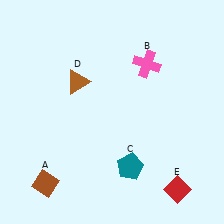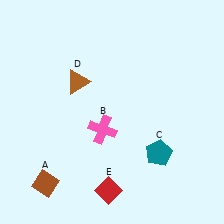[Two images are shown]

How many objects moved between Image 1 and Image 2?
3 objects moved between the two images.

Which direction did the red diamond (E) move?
The red diamond (E) moved left.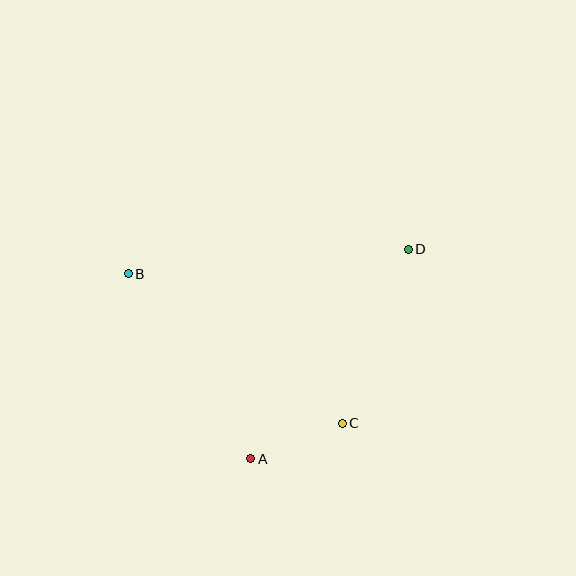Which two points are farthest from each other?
Points B and D are farthest from each other.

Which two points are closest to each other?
Points A and C are closest to each other.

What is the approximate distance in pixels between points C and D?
The distance between C and D is approximately 186 pixels.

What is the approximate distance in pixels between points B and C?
The distance between B and C is approximately 261 pixels.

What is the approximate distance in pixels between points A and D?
The distance between A and D is approximately 262 pixels.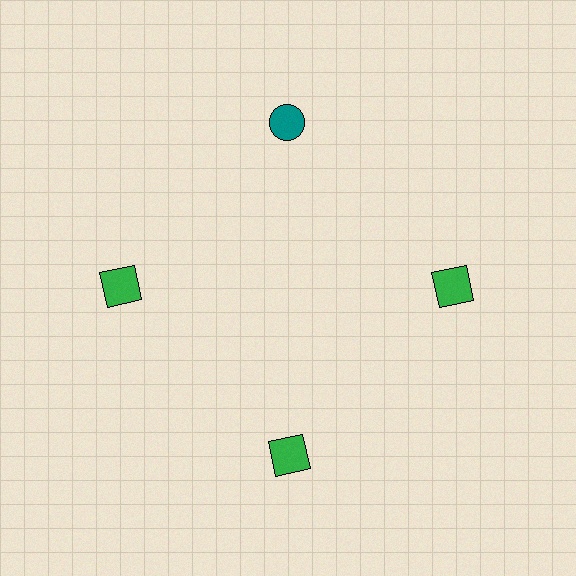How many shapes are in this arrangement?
There are 4 shapes arranged in a ring pattern.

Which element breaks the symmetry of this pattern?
The teal circle at roughly the 12 o'clock position breaks the symmetry. All other shapes are green squares.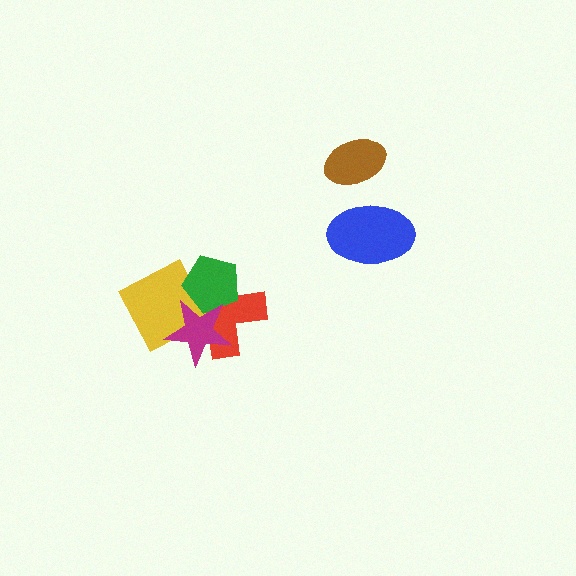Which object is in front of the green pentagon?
The magenta star is in front of the green pentagon.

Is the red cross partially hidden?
Yes, it is partially covered by another shape.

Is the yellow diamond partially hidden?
Yes, it is partially covered by another shape.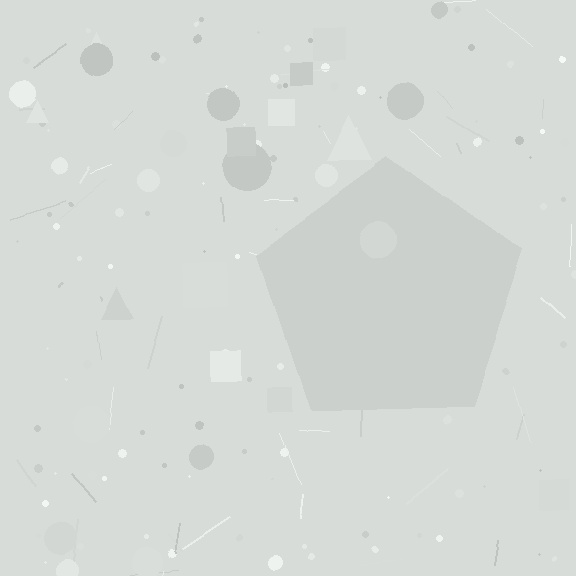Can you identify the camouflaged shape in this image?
The camouflaged shape is a pentagon.